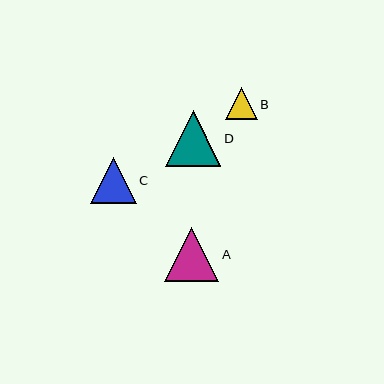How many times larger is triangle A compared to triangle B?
Triangle A is approximately 1.7 times the size of triangle B.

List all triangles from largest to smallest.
From largest to smallest: D, A, C, B.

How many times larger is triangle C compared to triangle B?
Triangle C is approximately 1.5 times the size of triangle B.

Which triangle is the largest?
Triangle D is the largest with a size of approximately 56 pixels.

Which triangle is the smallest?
Triangle B is the smallest with a size of approximately 32 pixels.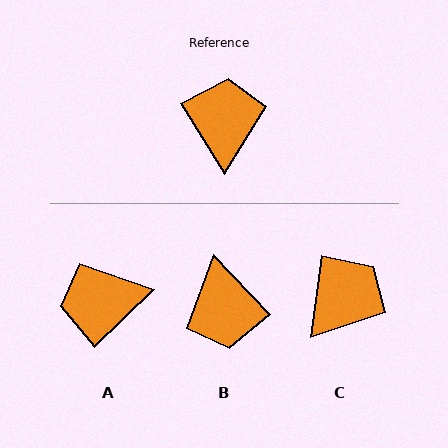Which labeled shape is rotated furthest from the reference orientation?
B, about 168 degrees away.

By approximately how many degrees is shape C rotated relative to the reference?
Approximately 39 degrees clockwise.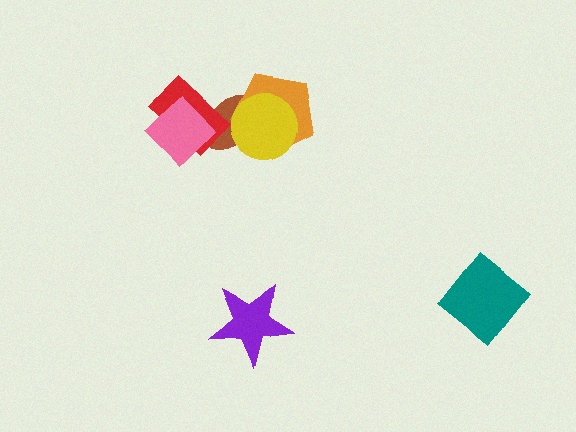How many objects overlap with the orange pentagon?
2 objects overlap with the orange pentagon.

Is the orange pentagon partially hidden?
Yes, it is partially covered by another shape.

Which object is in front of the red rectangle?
The pink diamond is in front of the red rectangle.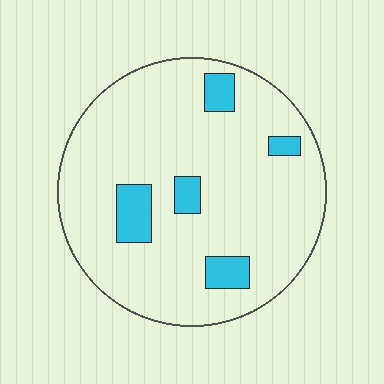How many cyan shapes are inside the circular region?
5.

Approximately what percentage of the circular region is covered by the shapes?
Approximately 10%.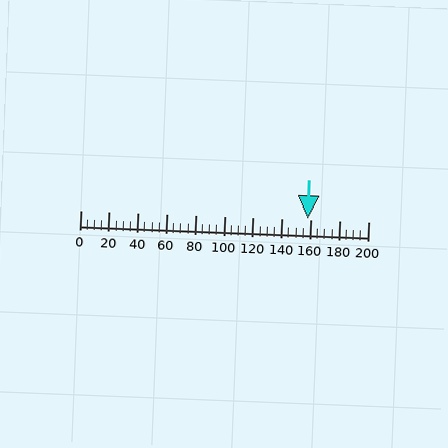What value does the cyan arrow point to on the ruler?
The cyan arrow points to approximately 158.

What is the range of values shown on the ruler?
The ruler shows values from 0 to 200.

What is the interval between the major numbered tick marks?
The major tick marks are spaced 20 units apart.